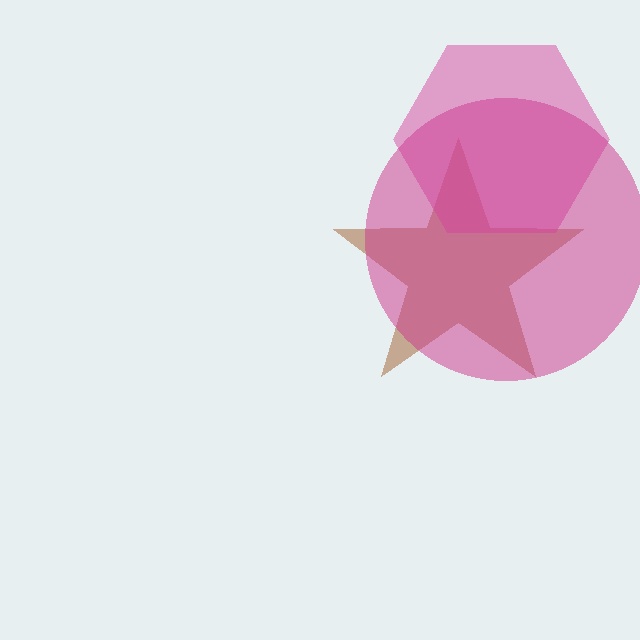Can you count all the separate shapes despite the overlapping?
Yes, there are 3 separate shapes.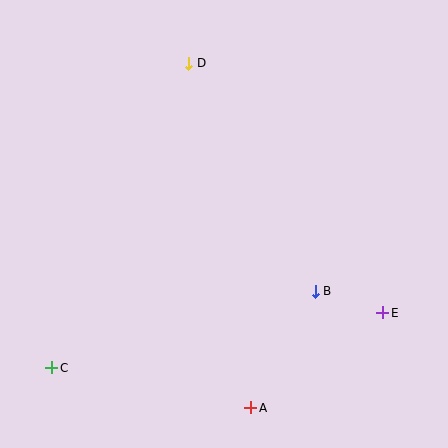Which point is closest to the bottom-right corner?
Point E is closest to the bottom-right corner.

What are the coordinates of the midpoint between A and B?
The midpoint between A and B is at (283, 350).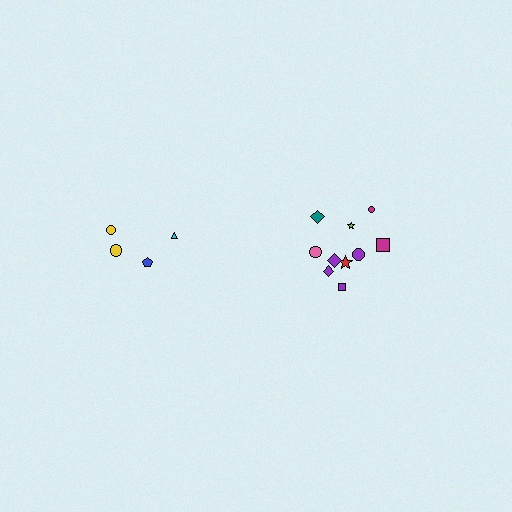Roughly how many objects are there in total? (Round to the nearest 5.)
Roughly 15 objects in total.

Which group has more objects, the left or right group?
The right group.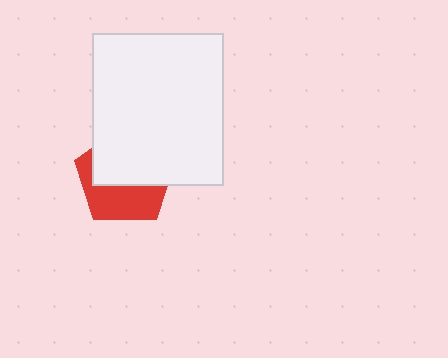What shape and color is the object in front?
The object in front is a white rectangle.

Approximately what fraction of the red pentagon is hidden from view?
Roughly 56% of the red pentagon is hidden behind the white rectangle.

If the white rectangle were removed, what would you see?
You would see the complete red pentagon.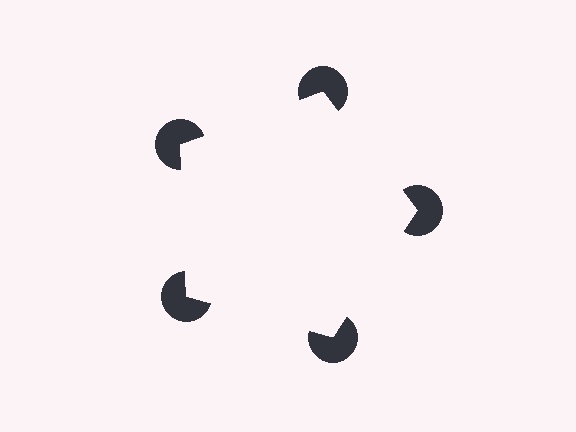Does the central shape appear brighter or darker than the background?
It typically appears slightly brighter than the background, even though no actual brightness change is drawn.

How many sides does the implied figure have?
5 sides.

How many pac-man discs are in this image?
There are 5 — one at each vertex of the illusory pentagon.